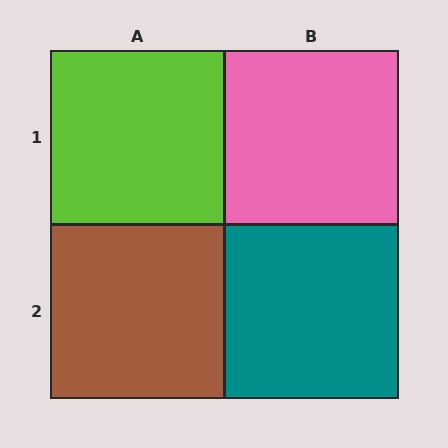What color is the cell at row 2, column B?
Teal.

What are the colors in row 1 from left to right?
Lime, pink.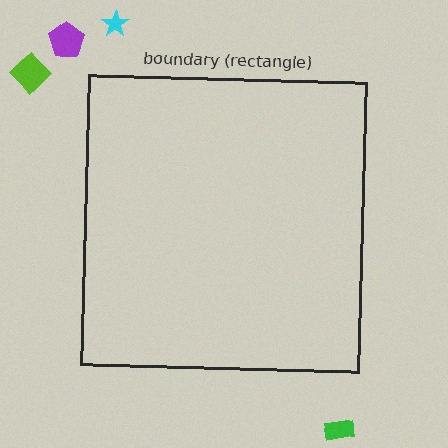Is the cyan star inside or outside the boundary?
Outside.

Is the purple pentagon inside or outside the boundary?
Outside.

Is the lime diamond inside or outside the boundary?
Outside.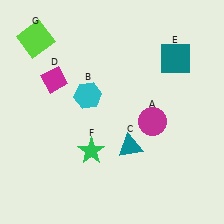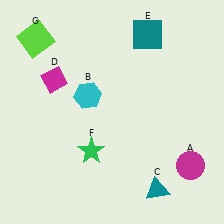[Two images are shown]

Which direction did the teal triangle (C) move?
The teal triangle (C) moved down.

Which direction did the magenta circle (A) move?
The magenta circle (A) moved down.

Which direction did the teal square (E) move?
The teal square (E) moved left.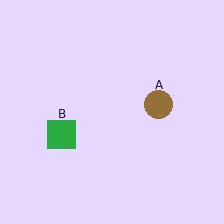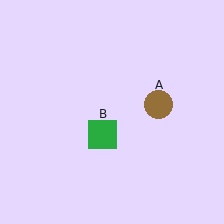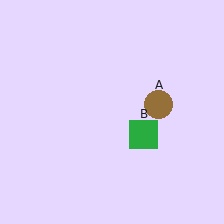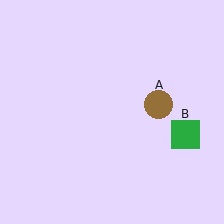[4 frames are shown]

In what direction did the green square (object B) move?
The green square (object B) moved right.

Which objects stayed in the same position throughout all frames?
Brown circle (object A) remained stationary.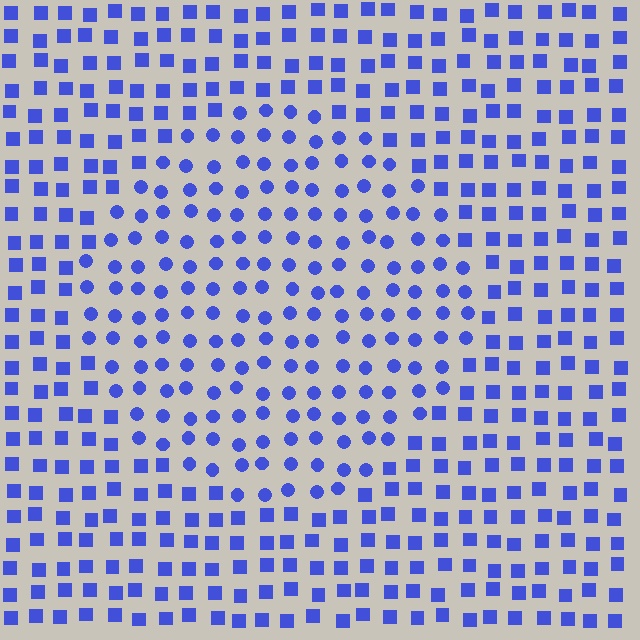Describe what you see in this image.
The image is filled with small blue elements arranged in a uniform grid. A circle-shaped region contains circles, while the surrounding area contains squares. The boundary is defined purely by the change in element shape.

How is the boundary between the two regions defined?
The boundary is defined by a change in element shape: circles inside vs. squares outside. All elements share the same color and spacing.